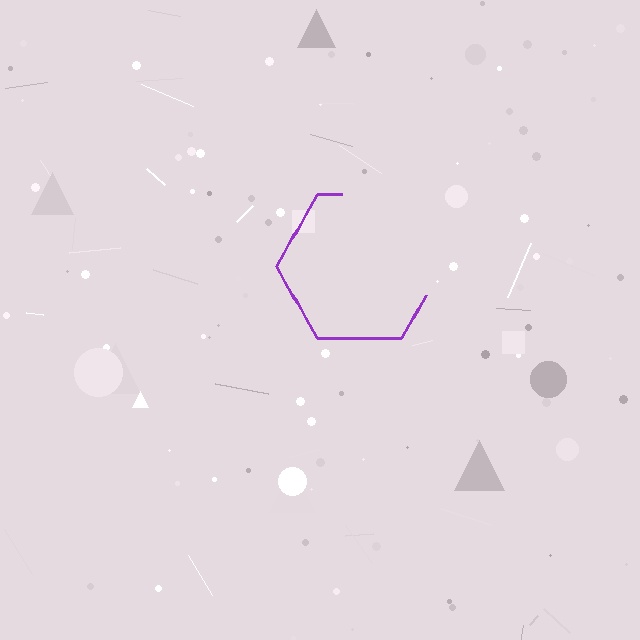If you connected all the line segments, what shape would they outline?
They would outline a hexagon.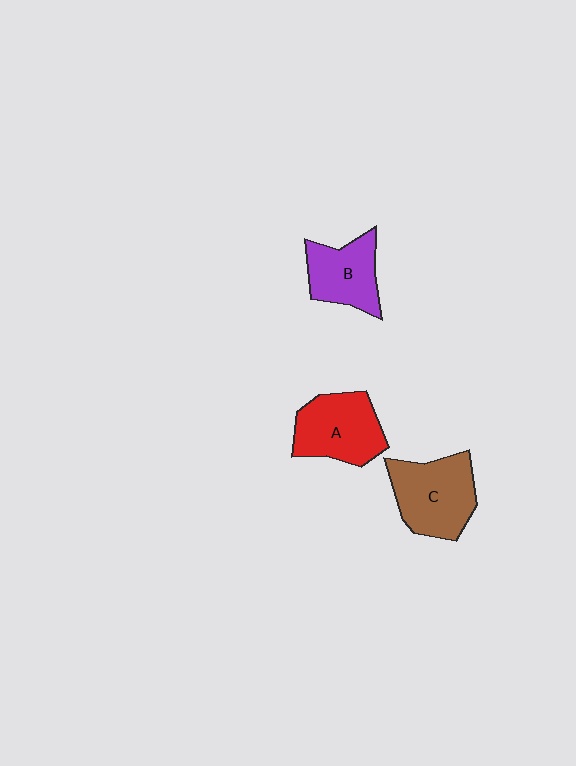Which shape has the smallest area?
Shape B (purple).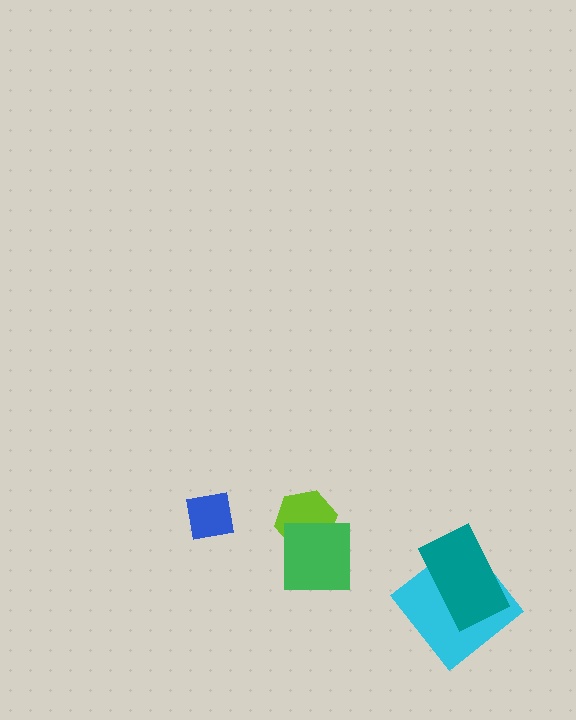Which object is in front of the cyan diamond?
The teal rectangle is in front of the cyan diamond.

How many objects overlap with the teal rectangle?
1 object overlaps with the teal rectangle.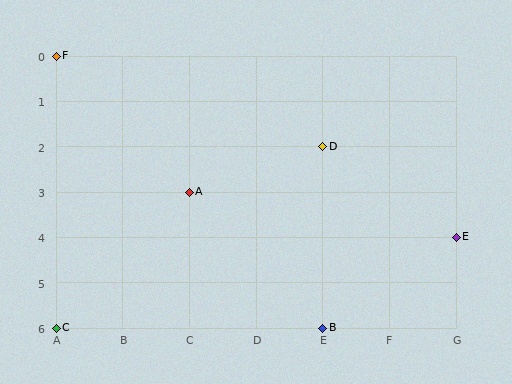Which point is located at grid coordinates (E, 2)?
Point D is at (E, 2).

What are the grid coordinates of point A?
Point A is at grid coordinates (C, 3).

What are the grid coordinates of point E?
Point E is at grid coordinates (G, 4).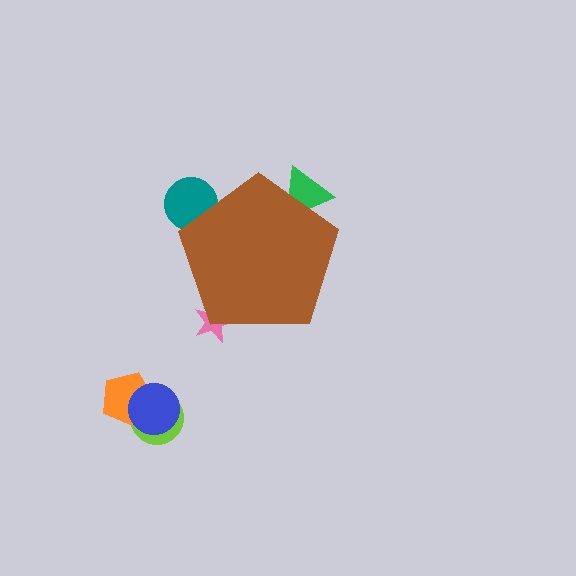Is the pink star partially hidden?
Yes, the pink star is partially hidden behind the brown pentagon.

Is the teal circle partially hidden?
Yes, the teal circle is partially hidden behind the brown pentagon.